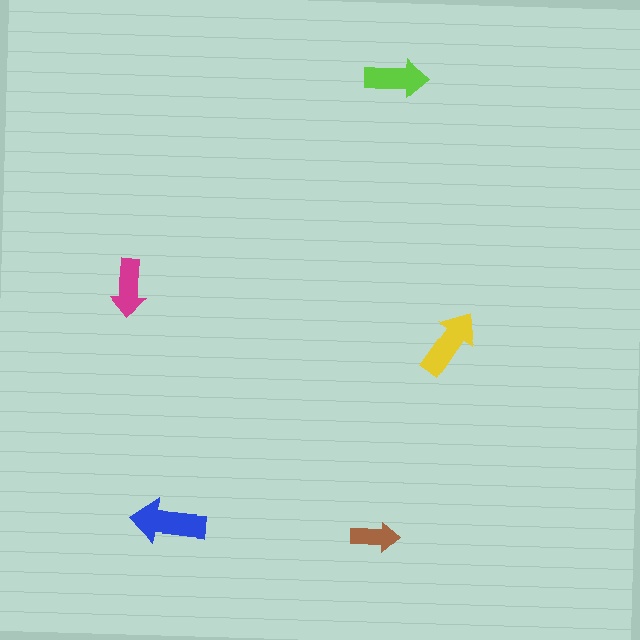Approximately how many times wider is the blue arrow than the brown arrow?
About 1.5 times wider.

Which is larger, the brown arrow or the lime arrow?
The lime one.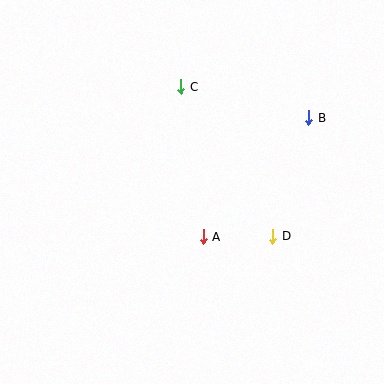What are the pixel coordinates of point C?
Point C is at (181, 87).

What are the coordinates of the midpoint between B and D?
The midpoint between B and D is at (291, 177).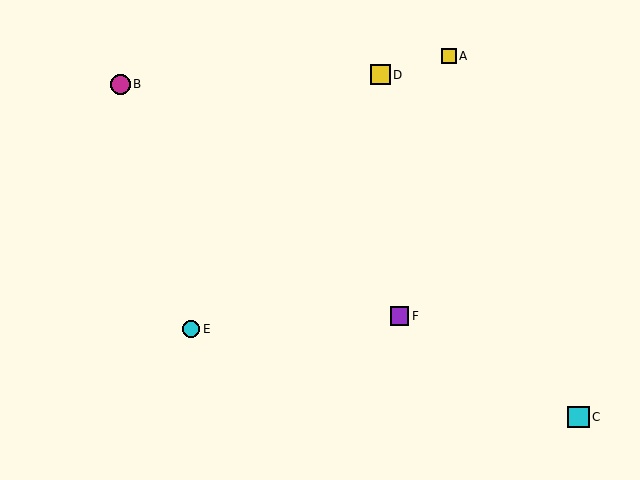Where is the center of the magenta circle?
The center of the magenta circle is at (120, 84).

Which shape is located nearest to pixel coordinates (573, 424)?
The cyan square (labeled C) at (578, 417) is nearest to that location.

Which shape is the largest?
The cyan square (labeled C) is the largest.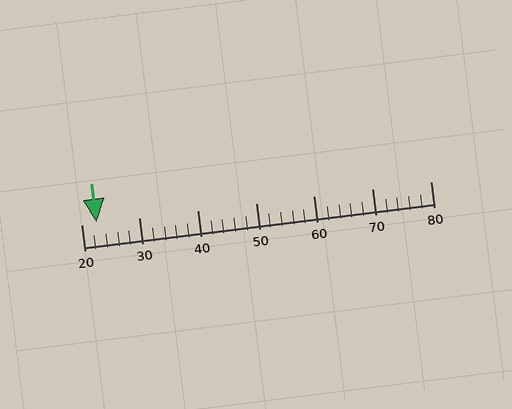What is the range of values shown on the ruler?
The ruler shows values from 20 to 80.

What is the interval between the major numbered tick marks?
The major tick marks are spaced 10 units apart.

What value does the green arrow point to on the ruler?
The green arrow points to approximately 23.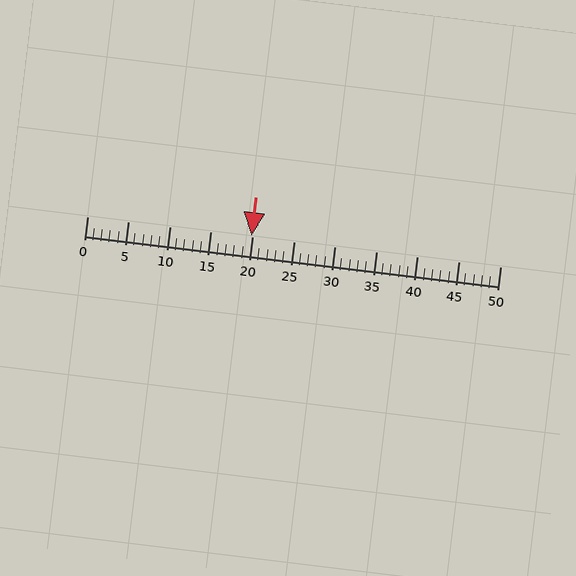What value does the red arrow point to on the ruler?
The red arrow points to approximately 20.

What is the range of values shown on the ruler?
The ruler shows values from 0 to 50.